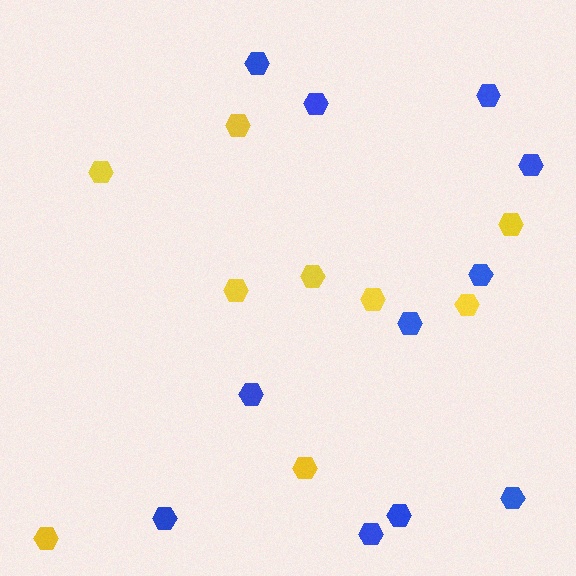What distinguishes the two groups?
There are 2 groups: one group of blue hexagons (11) and one group of yellow hexagons (9).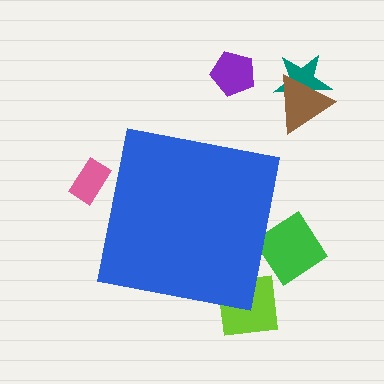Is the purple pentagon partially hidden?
No, the purple pentagon is fully visible.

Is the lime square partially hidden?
Yes, the lime square is partially hidden behind the blue square.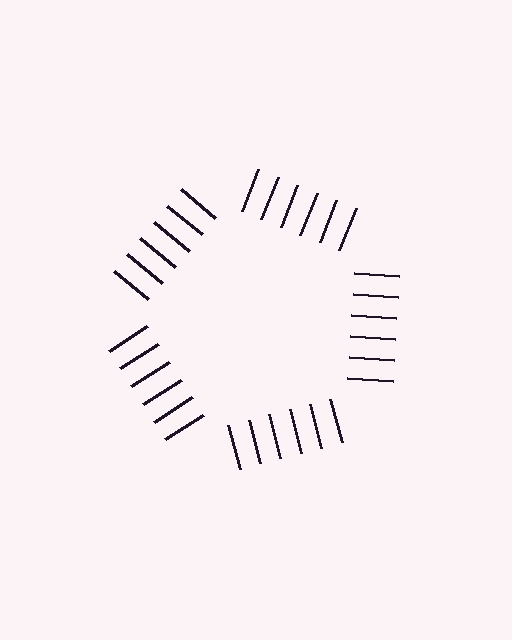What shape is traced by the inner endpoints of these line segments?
An illusory pentagon — the line segments terminate on its edges but no continuous stroke is drawn.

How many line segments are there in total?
30 — 6 along each of the 5 edges.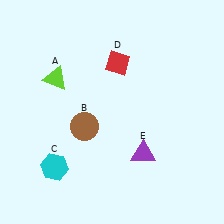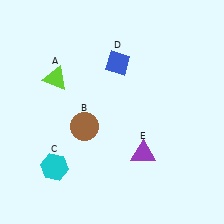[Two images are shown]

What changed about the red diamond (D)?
In Image 1, D is red. In Image 2, it changed to blue.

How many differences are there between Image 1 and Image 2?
There is 1 difference between the two images.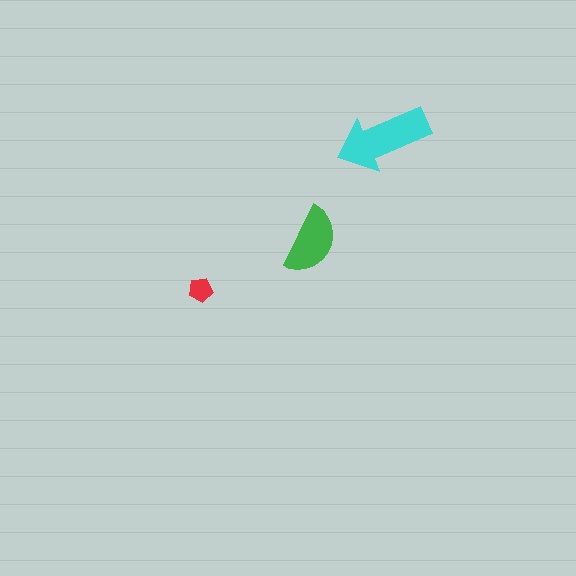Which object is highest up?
The cyan arrow is topmost.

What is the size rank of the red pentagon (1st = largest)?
3rd.